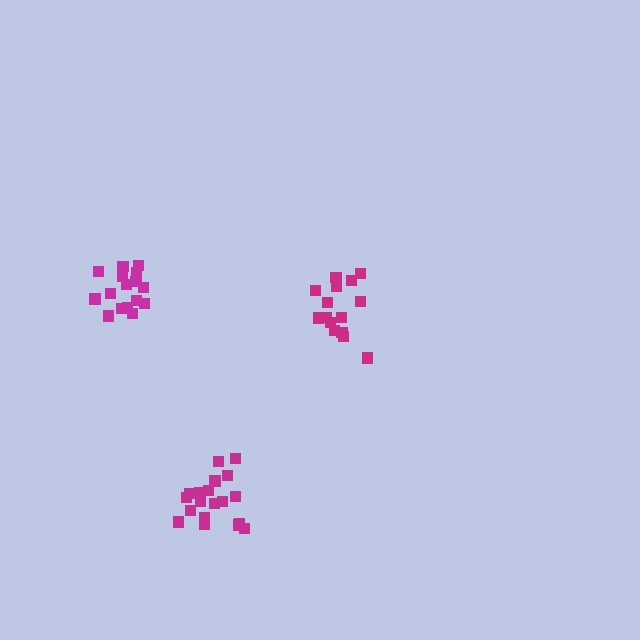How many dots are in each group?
Group 1: 15 dots, Group 2: 16 dots, Group 3: 19 dots (50 total).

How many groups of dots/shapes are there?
There are 3 groups.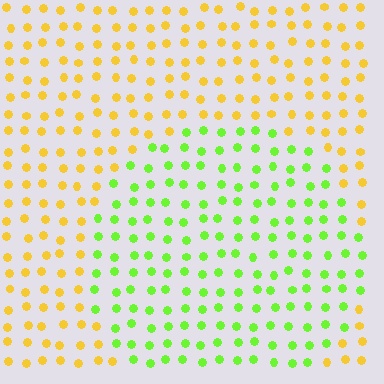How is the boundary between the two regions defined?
The boundary is defined purely by a slight shift in hue (about 56 degrees). Spacing, size, and orientation are identical on both sides.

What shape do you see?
I see a circle.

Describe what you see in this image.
The image is filled with small yellow elements in a uniform arrangement. A circle-shaped region is visible where the elements are tinted to a slightly different hue, forming a subtle color boundary.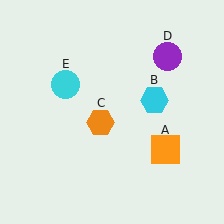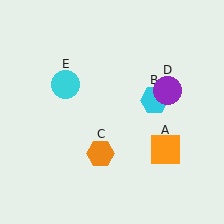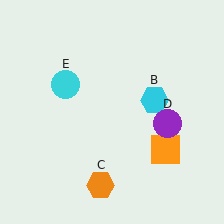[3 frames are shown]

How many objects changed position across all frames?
2 objects changed position: orange hexagon (object C), purple circle (object D).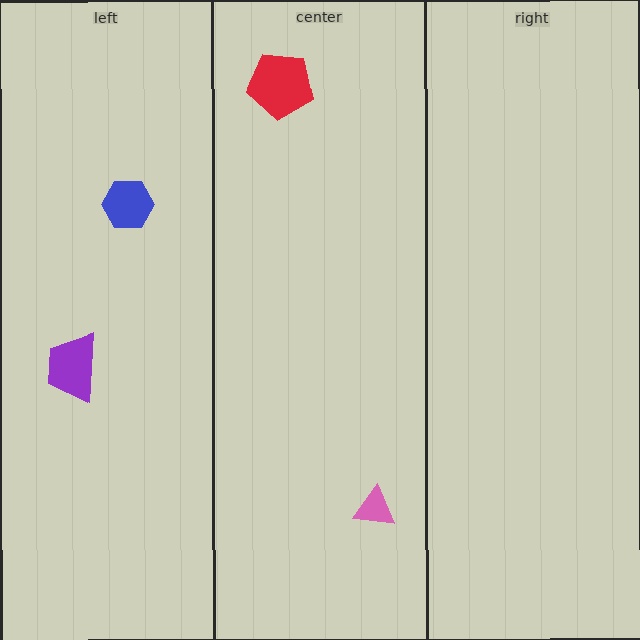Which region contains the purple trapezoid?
The left region.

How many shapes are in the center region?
2.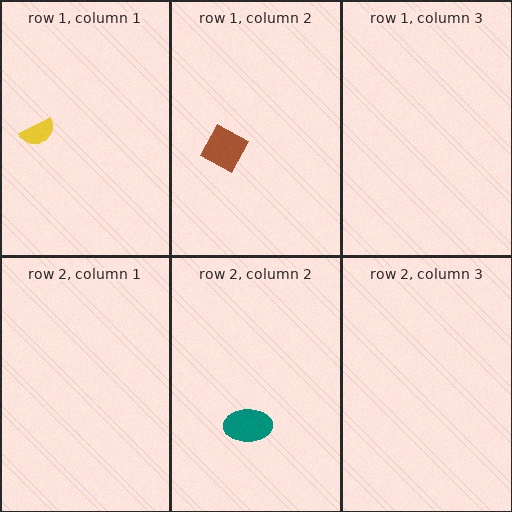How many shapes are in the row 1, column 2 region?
1.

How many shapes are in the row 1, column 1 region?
1.